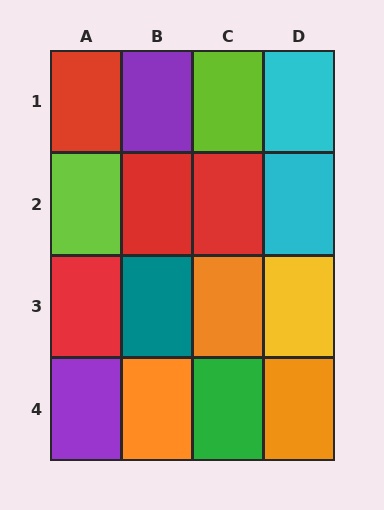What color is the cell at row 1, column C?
Lime.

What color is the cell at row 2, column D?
Cyan.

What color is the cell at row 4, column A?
Purple.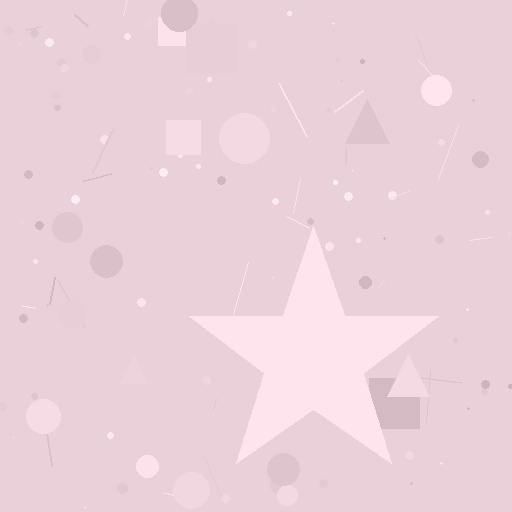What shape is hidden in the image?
A star is hidden in the image.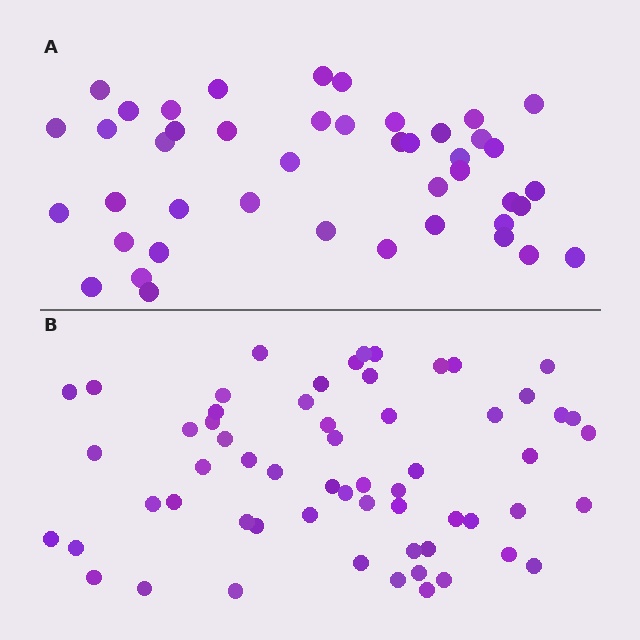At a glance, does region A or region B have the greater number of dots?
Region B (the bottom region) has more dots.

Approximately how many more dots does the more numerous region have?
Region B has approximately 15 more dots than region A.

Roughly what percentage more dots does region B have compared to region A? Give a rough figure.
About 35% more.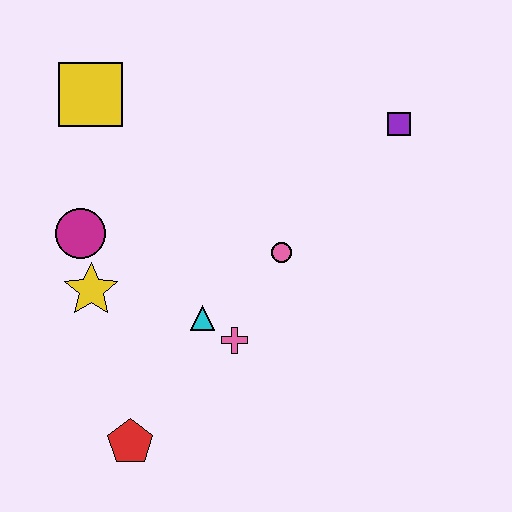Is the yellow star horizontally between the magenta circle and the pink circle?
Yes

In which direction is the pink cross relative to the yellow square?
The pink cross is below the yellow square.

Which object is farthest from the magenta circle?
The purple square is farthest from the magenta circle.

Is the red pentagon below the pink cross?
Yes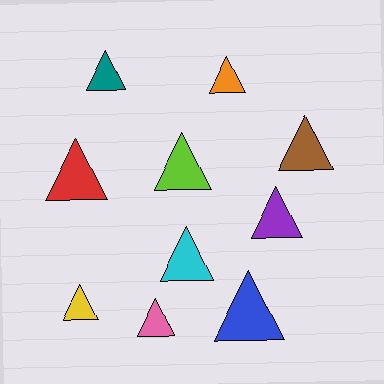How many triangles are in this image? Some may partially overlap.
There are 10 triangles.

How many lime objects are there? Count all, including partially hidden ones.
There is 1 lime object.